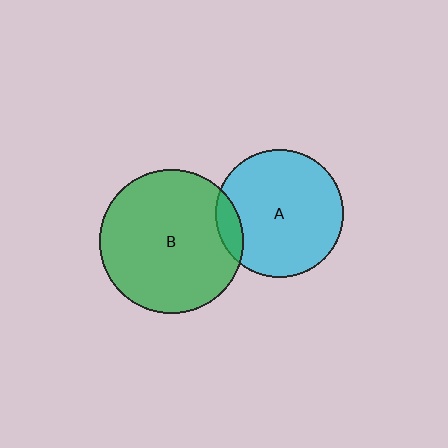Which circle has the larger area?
Circle B (green).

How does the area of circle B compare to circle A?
Approximately 1.3 times.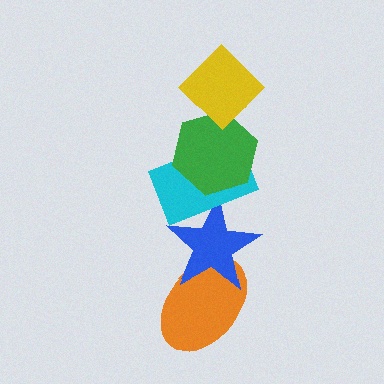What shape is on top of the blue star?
The cyan rectangle is on top of the blue star.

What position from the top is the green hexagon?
The green hexagon is 2nd from the top.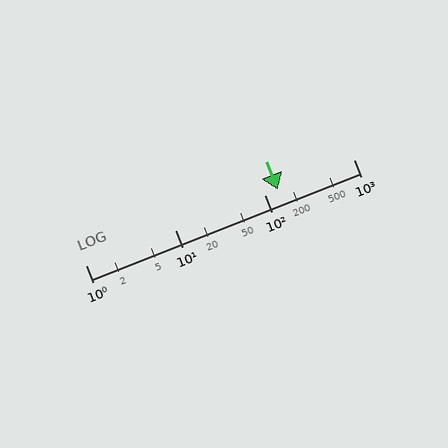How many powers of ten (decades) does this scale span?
The scale spans 3 decades, from 1 to 1000.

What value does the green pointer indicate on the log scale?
The pointer indicates approximately 140.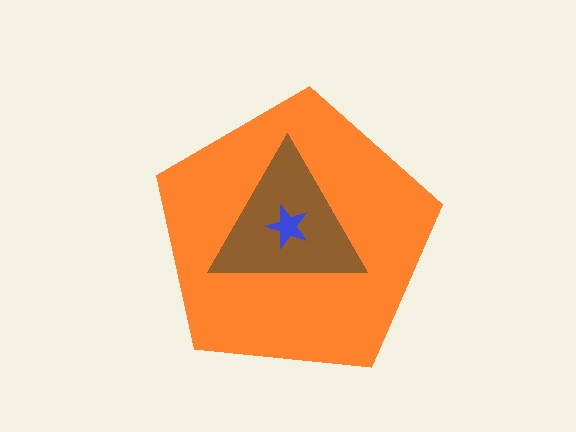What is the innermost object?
The blue star.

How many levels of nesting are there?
3.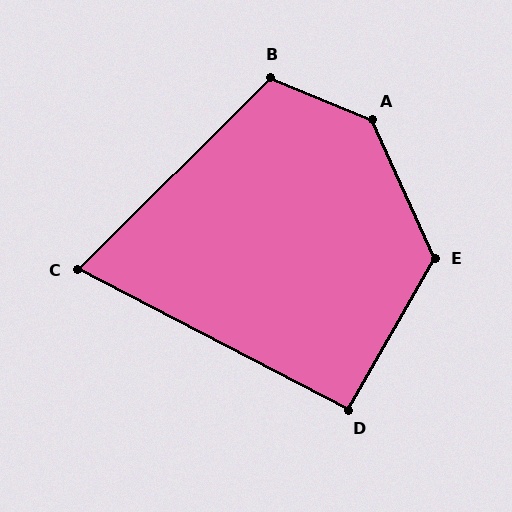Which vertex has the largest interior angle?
A, at approximately 137 degrees.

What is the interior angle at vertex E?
Approximately 126 degrees (obtuse).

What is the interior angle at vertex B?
Approximately 113 degrees (obtuse).